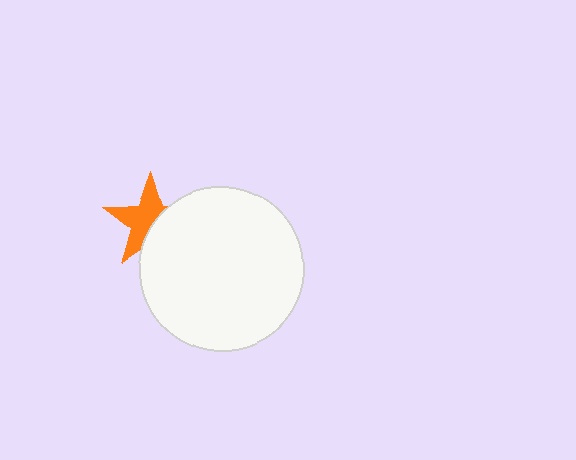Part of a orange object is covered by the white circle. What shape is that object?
It is a star.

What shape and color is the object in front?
The object in front is a white circle.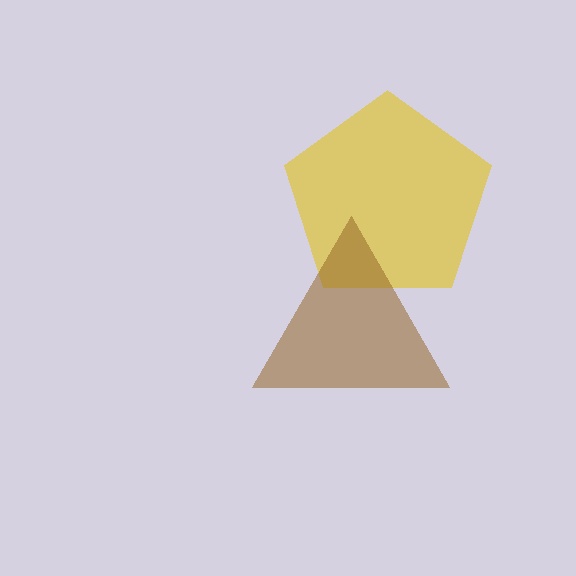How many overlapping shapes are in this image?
There are 2 overlapping shapes in the image.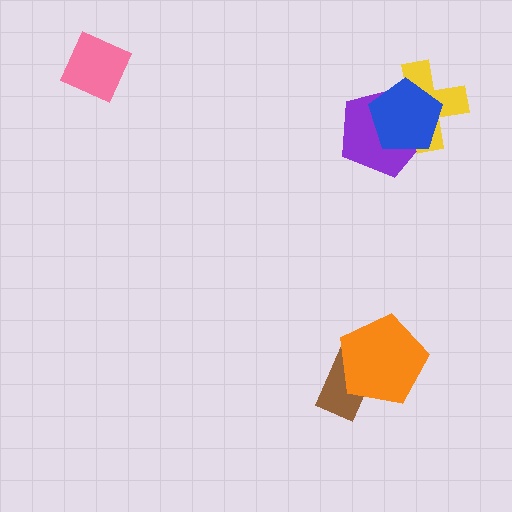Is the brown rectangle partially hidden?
Yes, it is partially covered by another shape.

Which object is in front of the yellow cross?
The blue pentagon is in front of the yellow cross.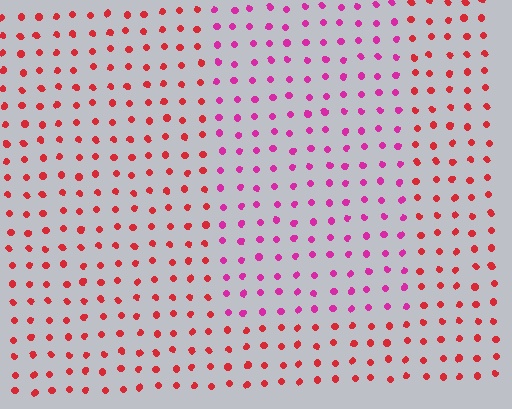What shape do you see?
I see a rectangle.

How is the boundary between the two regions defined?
The boundary is defined purely by a slight shift in hue (about 39 degrees). Spacing, size, and orientation are identical on both sides.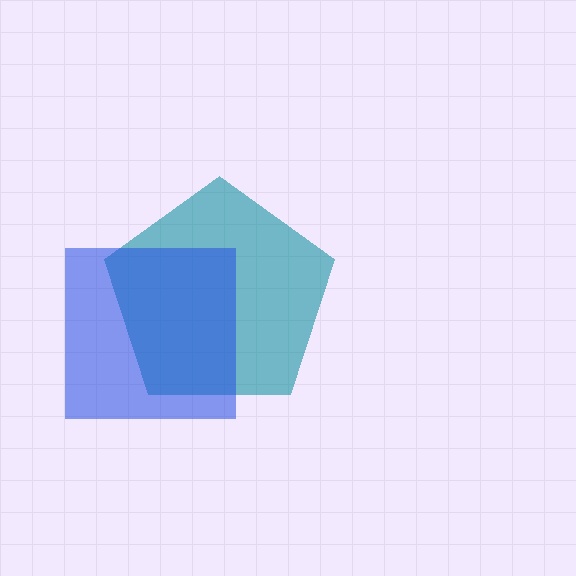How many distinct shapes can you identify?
There are 2 distinct shapes: a teal pentagon, a blue square.